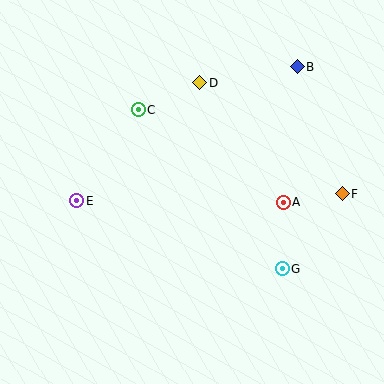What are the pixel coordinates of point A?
Point A is at (283, 202).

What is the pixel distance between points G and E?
The distance between G and E is 217 pixels.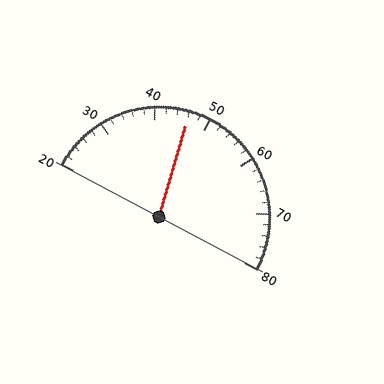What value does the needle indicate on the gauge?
The needle indicates approximately 46.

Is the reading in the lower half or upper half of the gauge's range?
The reading is in the lower half of the range (20 to 80).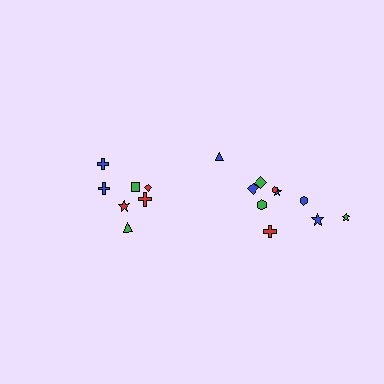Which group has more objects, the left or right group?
The right group.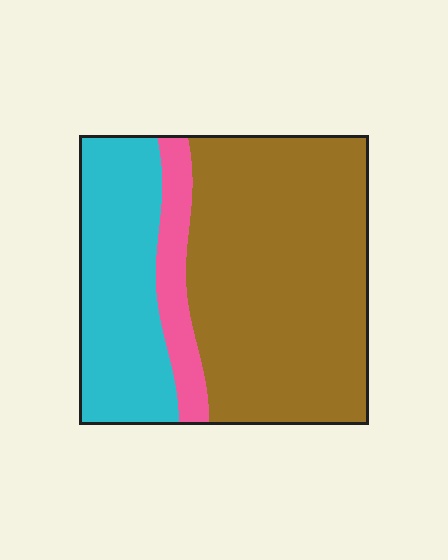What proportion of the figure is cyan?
Cyan covers 29% of the figure.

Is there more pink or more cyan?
Cyan.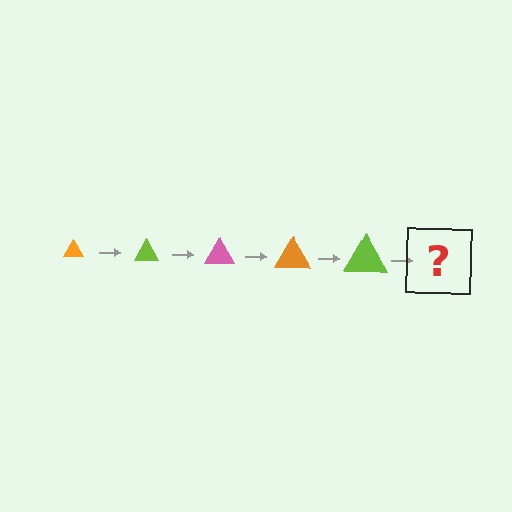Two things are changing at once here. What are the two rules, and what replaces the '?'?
The two rules are that the triangle grows larger each step and the color cycles through orange, lime, and pink. The '?' should be a pink triangle, larger than the previous one.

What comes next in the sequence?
The next element should be a pink triangle, larger than the previous one.